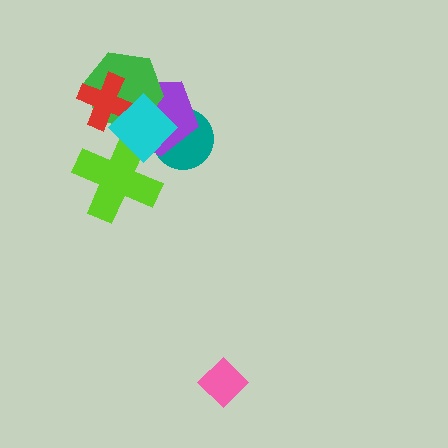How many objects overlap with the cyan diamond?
5 objects overlap with the cyan diamond.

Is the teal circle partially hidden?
Yes, it is partially covered by another shape.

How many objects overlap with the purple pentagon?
5 objects overlap with the purple pentagon.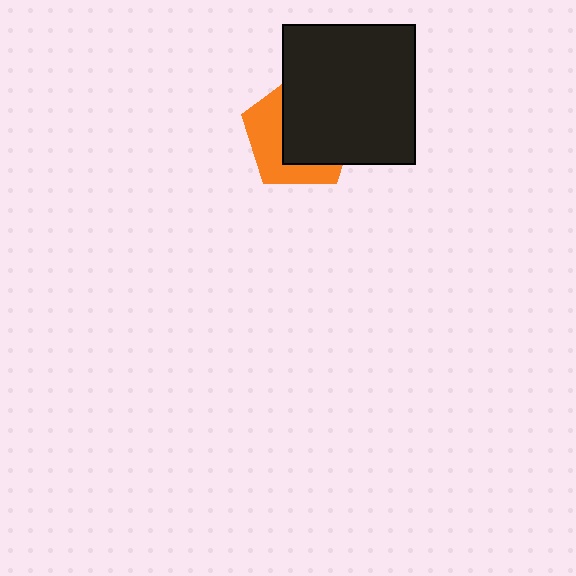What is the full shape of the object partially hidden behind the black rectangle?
The partially hidden object is an orange pentagon.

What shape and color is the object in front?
The object in front is a black rectangle.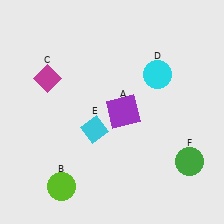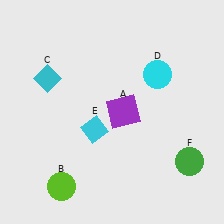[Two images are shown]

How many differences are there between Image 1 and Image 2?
There is 1 difference between the two images.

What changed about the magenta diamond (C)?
In Image 1, C is magenta. In Image 2, it changed to cyan.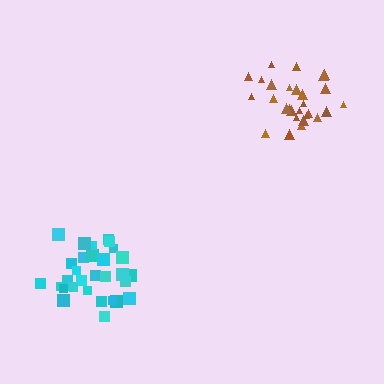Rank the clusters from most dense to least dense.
brown, cyan.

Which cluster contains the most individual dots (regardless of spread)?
Cyan (31).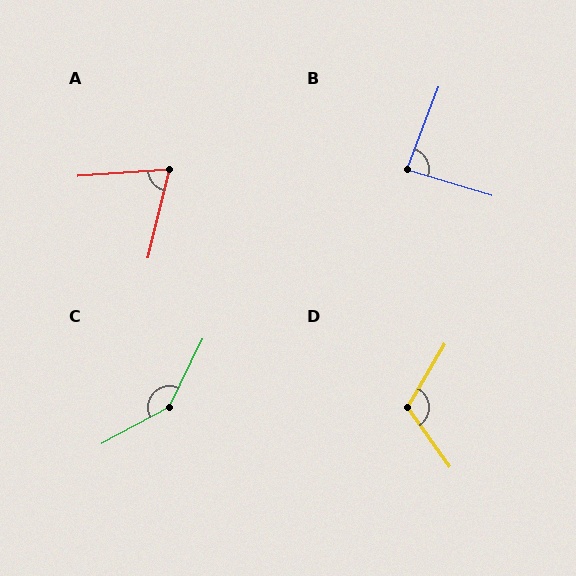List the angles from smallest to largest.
A (72°), B (86°), D (114°), C (144°).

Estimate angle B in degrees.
Approximately 86 degrees.